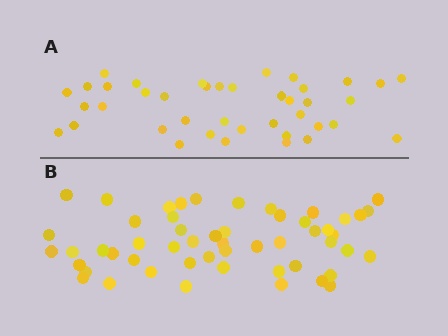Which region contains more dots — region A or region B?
Region B (the bottom region) has more dots.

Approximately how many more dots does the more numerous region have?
Region B has approximately 15 more dots than region A.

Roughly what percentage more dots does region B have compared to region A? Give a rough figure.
About 30% more.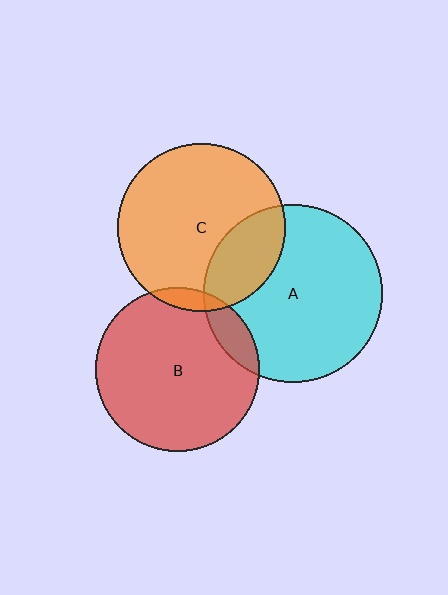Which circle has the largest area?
Circle A (cyan).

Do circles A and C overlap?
Yes.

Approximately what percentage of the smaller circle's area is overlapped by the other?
Approximately 25%.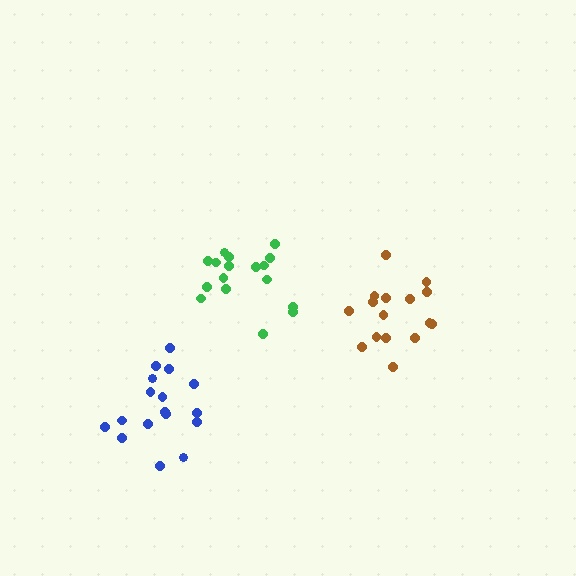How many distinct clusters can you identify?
There are 3 distinct clusters.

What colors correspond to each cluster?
The clusters are colored: green, blue, brown.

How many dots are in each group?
Group 1: 17 dots, Group 2: 17 dots, Group 3: 16 dots (50 total).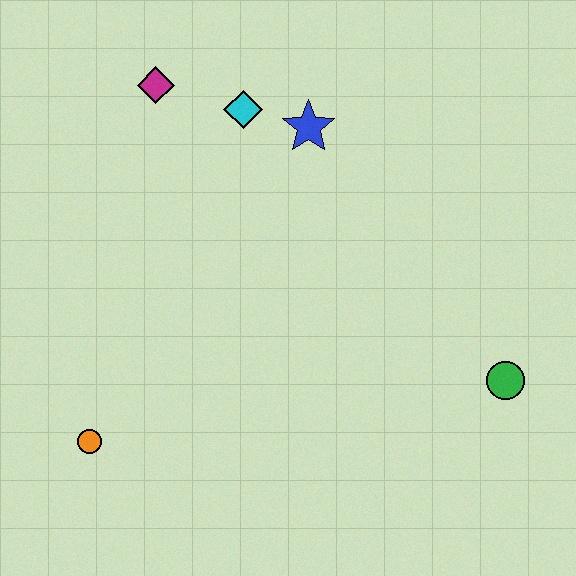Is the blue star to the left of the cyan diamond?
No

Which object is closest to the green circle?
The blue star is closest to the green circle.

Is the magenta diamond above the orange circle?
Yes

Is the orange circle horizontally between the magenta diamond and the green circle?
No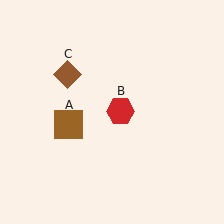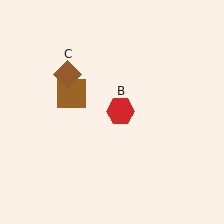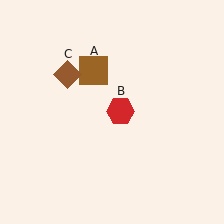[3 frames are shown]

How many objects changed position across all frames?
1 object changed position: brown square (object A).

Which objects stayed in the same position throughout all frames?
Red hexagon (object B) and brown diamond (object C) remained stationary.